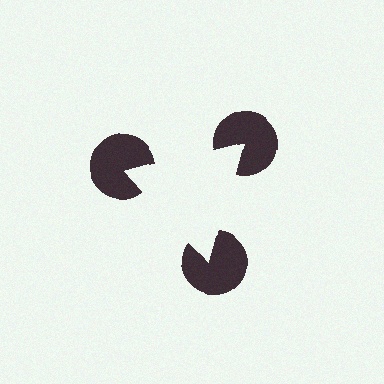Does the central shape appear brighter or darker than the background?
It typically appears slightly brighter than the background, even though no actual brightness change is drawn.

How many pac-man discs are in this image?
There are 3 — one at each vertex of the illusory triangle.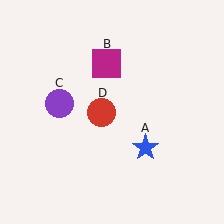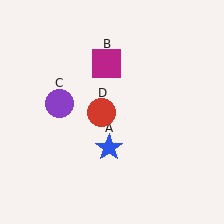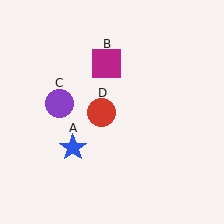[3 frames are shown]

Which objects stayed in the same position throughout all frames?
Magenta square (object B) and purple circle (object C) and red circle (object D) remained stationary.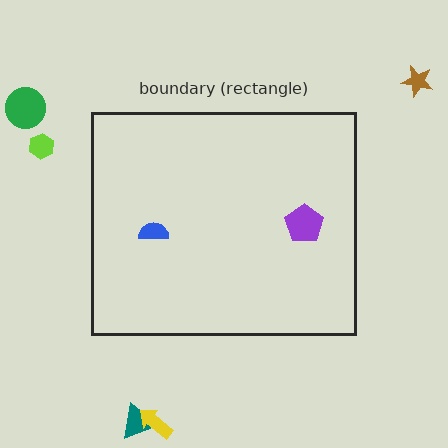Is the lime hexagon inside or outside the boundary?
Outside.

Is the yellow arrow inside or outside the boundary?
Outside.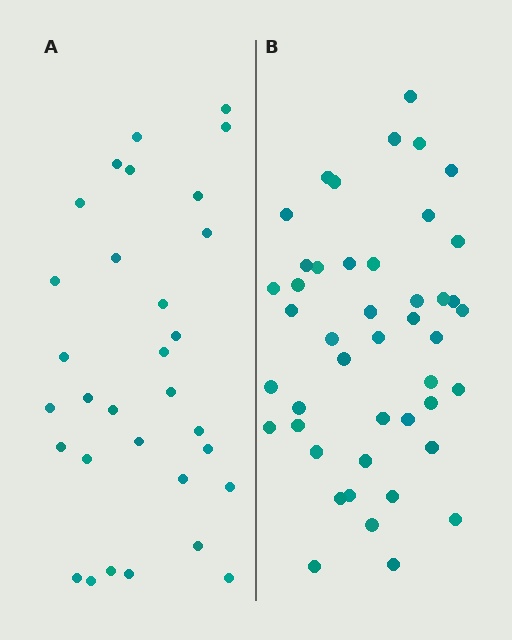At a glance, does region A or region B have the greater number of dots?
Region B (the right region) has more dots.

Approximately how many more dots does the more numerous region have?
Region B has approximately 15 more dots than region A.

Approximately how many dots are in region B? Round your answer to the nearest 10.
About 40 dots. (The exact count is 45, which rounds to 40.)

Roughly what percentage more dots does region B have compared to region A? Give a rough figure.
About 45% more.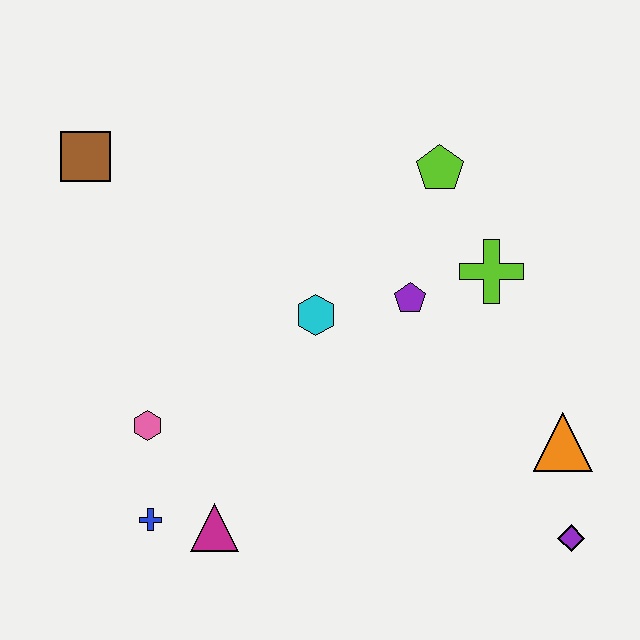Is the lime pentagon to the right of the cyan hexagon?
Yes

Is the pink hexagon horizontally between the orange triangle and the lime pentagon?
No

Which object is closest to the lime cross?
The purple pentagon is closest to the lime cross.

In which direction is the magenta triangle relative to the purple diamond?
The magenta triangle is to the left of the purple diamond.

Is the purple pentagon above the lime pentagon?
No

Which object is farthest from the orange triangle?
The brown square is farthest from the orange triangle.